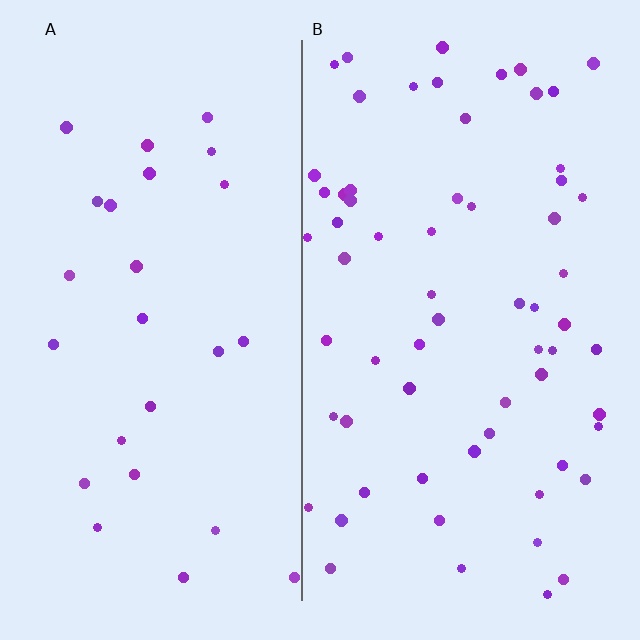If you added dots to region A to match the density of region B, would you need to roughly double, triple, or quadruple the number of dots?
Approximately double.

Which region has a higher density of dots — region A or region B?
B (the right).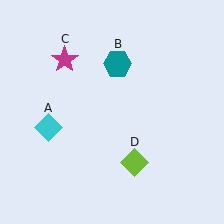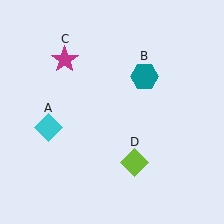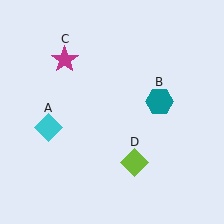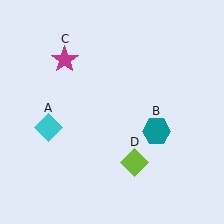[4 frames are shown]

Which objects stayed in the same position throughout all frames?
Cyan diamond (object A) and magenta star (object C) and lime diamond (object D) remained stationary.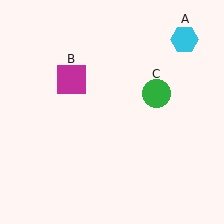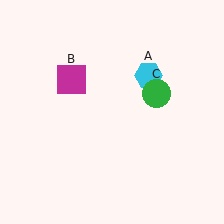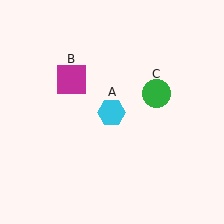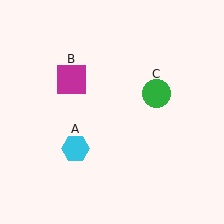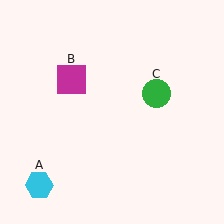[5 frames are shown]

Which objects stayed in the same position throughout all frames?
Magenta square (object B) and green circle (object C) remained stationary.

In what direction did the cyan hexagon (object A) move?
The cyan hexagon (object A) moved down and to the left.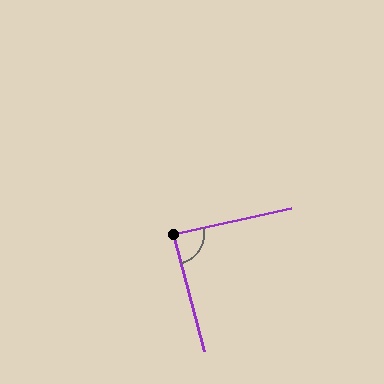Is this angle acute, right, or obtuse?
It is approximately a right angle.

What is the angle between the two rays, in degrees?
Approximately 88 degrees.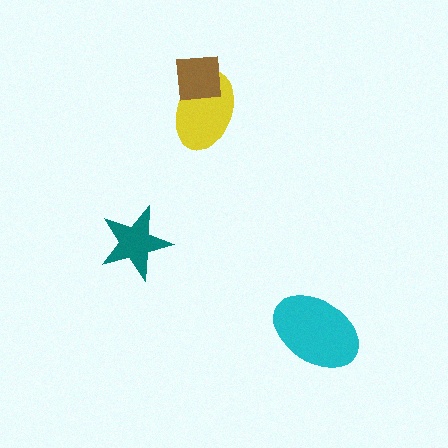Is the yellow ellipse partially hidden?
Yes, it is partially covered by another shape.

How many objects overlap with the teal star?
0 objects overlap with the teal star.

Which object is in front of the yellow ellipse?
The brown square is in front of the yellow ellipse.